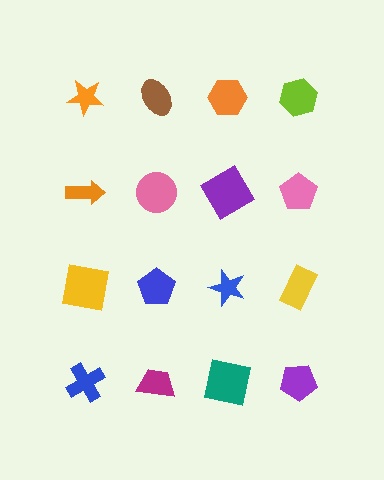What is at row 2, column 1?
An orange arrow.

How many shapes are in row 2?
4 shapes.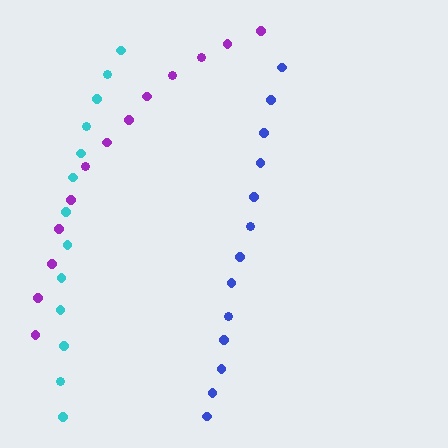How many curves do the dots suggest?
There are 3 distinct paths.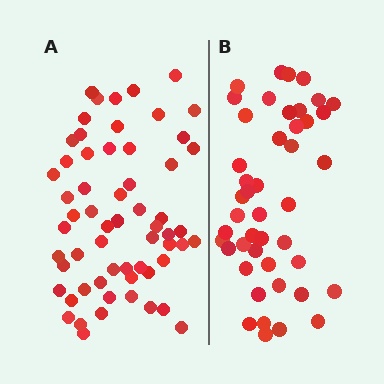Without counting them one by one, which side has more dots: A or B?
Region A (the left region) has more dots.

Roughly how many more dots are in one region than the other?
Region A has approximately 15 more dots than region B.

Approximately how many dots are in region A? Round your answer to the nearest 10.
About 60 dots.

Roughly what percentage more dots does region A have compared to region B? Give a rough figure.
About 35% more.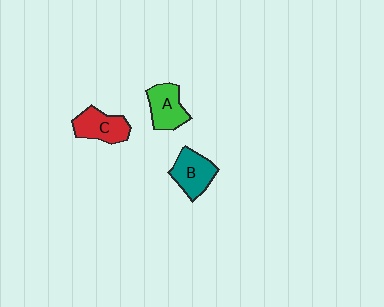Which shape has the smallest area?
Shape A (green).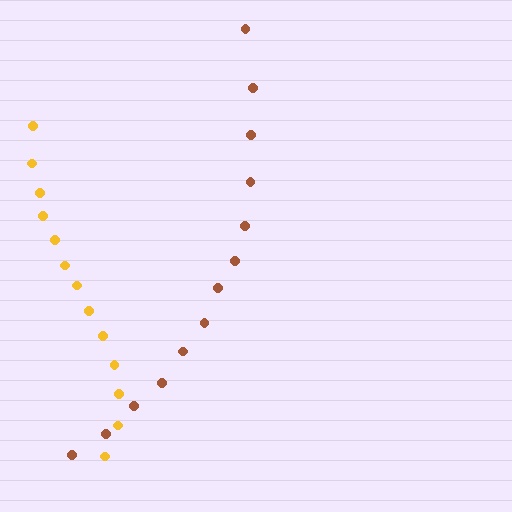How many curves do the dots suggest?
There are 2 distinct paths.